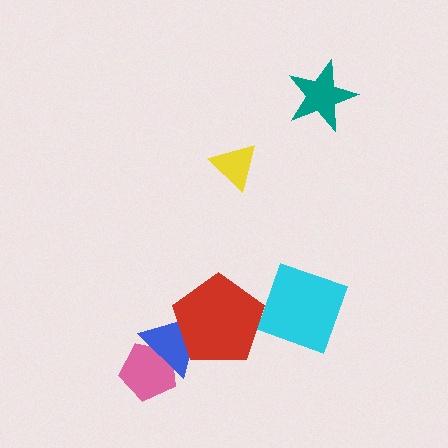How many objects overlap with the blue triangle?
2 objects overlap with the blue triangle.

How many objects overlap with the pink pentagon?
1 object overlaps with the pink pentagon.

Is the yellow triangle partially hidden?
No, no other shape covers it.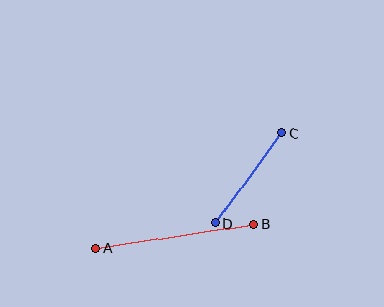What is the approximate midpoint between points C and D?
The midpoint is at approximately (249, 178) pixels.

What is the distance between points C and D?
The distance is approximately 112 pixels.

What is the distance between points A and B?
The distance is approximately 160 pixels.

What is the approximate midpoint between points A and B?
The midpoint is at approximately (175, 236) pixels.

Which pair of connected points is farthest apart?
Points A and B are farthest apart.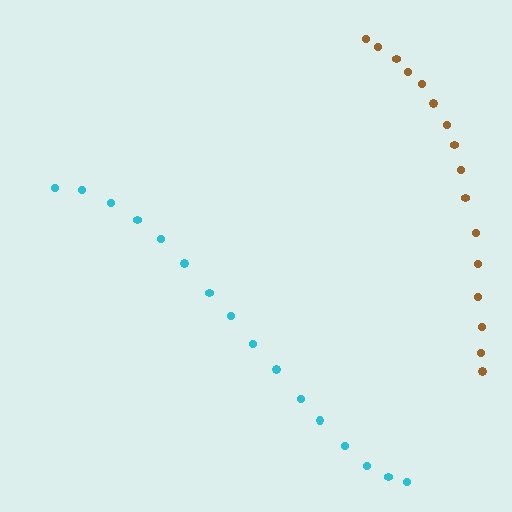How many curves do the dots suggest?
There are 2 distinct paths.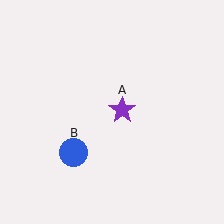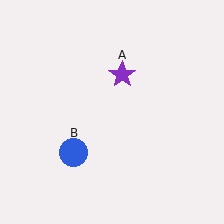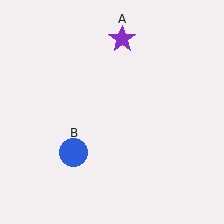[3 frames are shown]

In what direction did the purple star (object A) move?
The purple star (object A) moved up.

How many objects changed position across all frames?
1 object changed position: purple star (object A).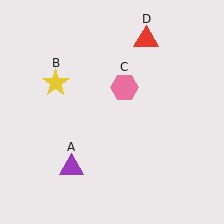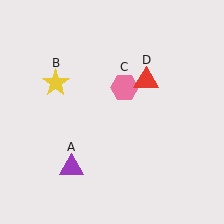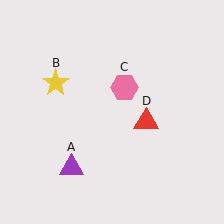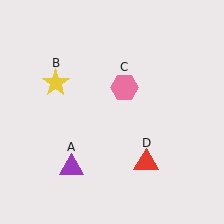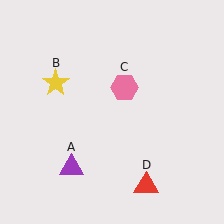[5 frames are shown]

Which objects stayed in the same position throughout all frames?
Purple triangle (object A) and yellow star (object B) and pink hexagon (object C) remained stationary.